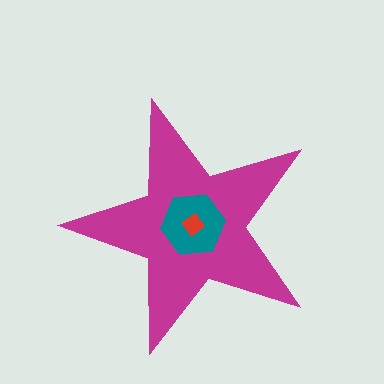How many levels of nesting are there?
3.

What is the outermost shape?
The magenta star.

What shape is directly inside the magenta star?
The teal hexagon.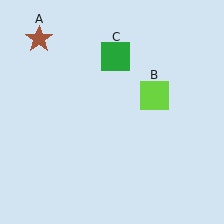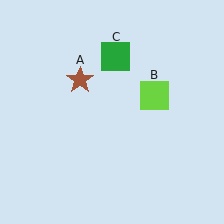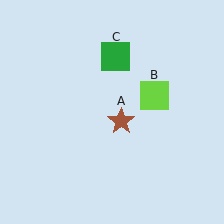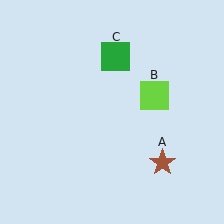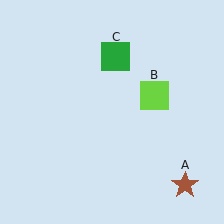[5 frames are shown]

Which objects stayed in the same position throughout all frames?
Lime square (object B) and green square (object C) remained stationary.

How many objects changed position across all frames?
1 object changed position: brown star (object A).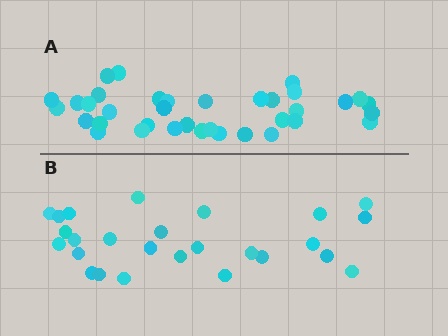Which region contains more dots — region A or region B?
Region A (the top region) has more dots.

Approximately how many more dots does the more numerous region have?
Region A has roughly 10 or so more dots than region B.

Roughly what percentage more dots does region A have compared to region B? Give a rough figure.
About 40% more.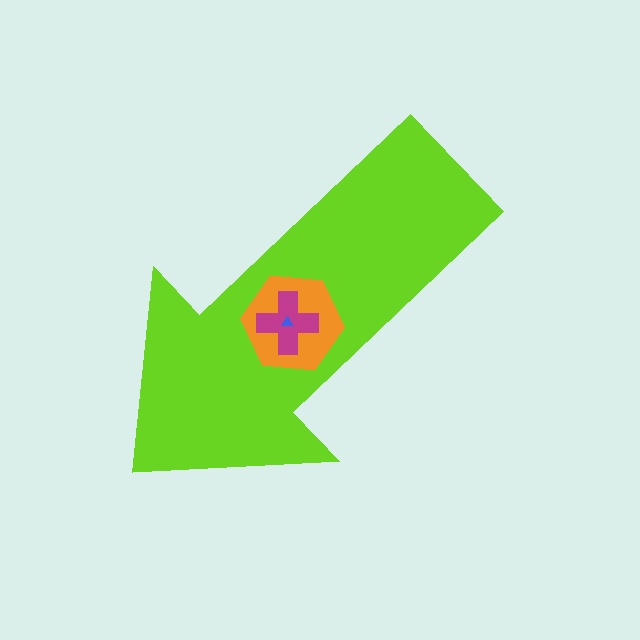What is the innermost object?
The blue triangle.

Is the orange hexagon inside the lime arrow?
Yes.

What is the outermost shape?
The lime arrow.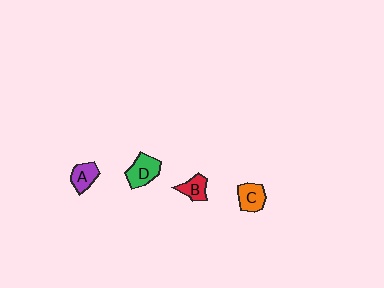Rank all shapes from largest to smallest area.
From largest to smallest: D (green), C (orange), A (purple), B (red).